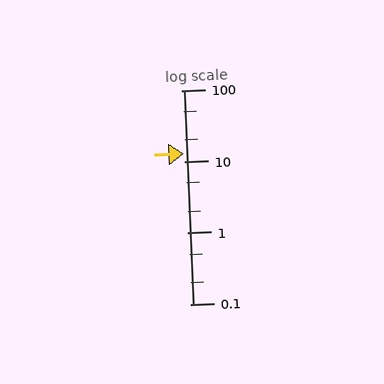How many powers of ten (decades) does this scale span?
The scale spans 3 decades, from 0.1 to 100.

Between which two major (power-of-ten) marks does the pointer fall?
The pointer is between 10 and 100.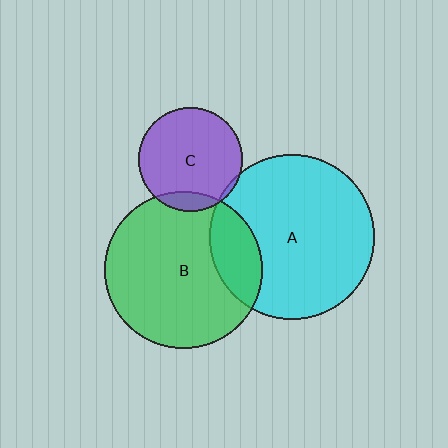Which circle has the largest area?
Circle A (cyan).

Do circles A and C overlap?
Yes.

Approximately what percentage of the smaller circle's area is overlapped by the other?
Approximately 5%.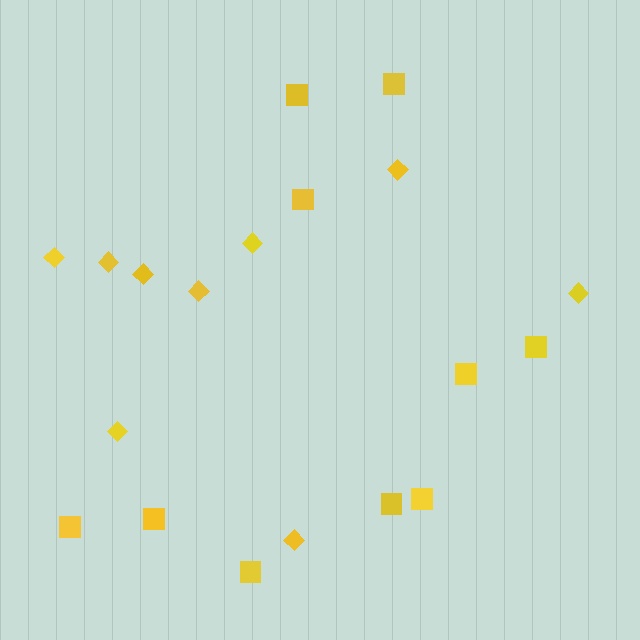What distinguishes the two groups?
There are 2 groups: one group of diamonds (9) and one group of squares (10).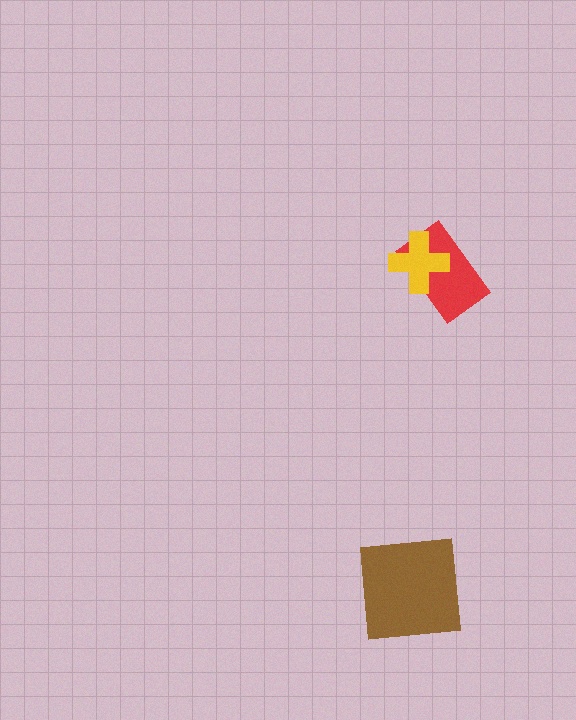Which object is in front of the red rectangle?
The yellow cross is in front of the red rectangle.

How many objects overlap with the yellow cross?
1 object overlaps with the yellow cross.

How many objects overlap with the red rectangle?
1 object overlaps with the red rectangle.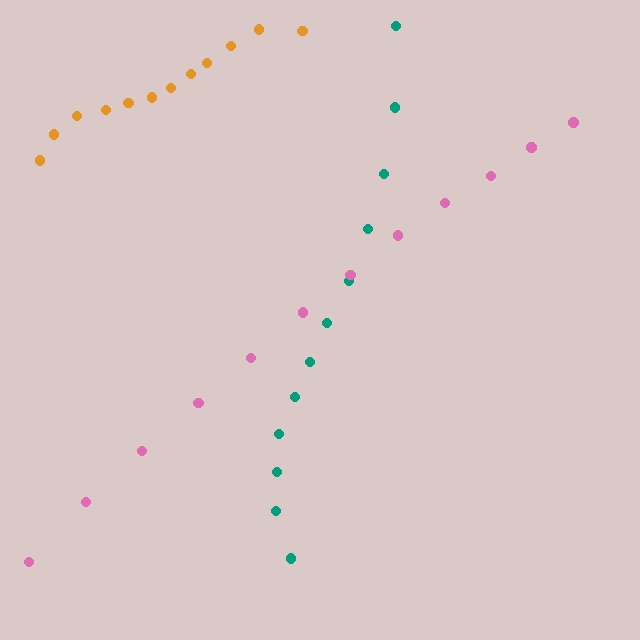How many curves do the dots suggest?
There are 3 distinct paths.